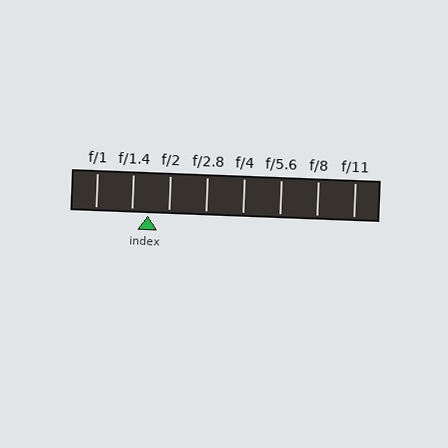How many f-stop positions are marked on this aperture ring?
There are 8 f-stop positions marked.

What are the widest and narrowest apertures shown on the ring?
The widest aperture shown is f/1 and the narrowest is f/11.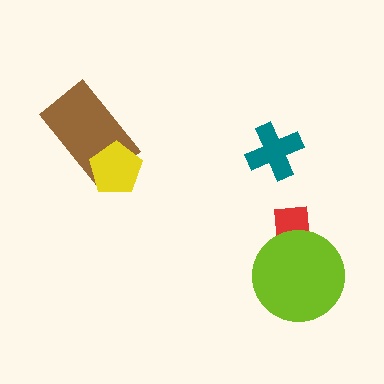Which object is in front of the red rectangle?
The lime circle is in front of the red rectangle.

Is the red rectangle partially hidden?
Yes, it is partially covered by another shape.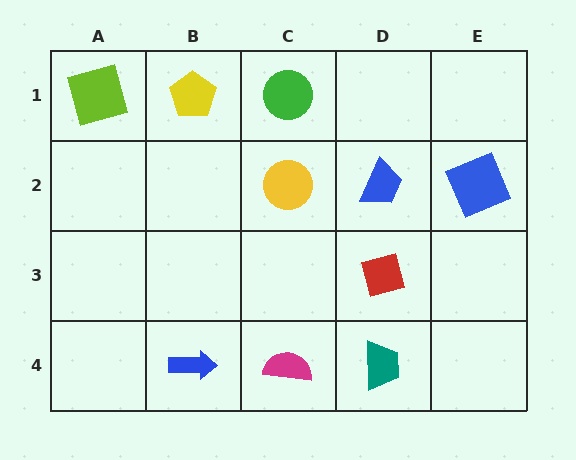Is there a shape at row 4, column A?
No, that cell is empty.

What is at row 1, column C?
A green circle.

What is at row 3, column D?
A red square.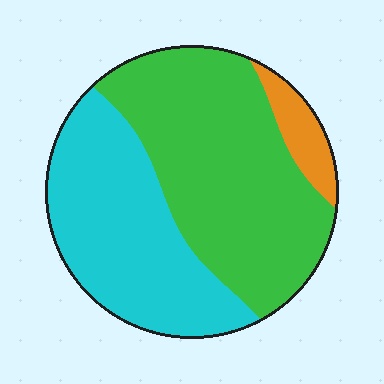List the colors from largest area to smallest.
From largest to smallest: green, cyan, orange.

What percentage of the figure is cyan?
Cyan covers about 40% of the figure.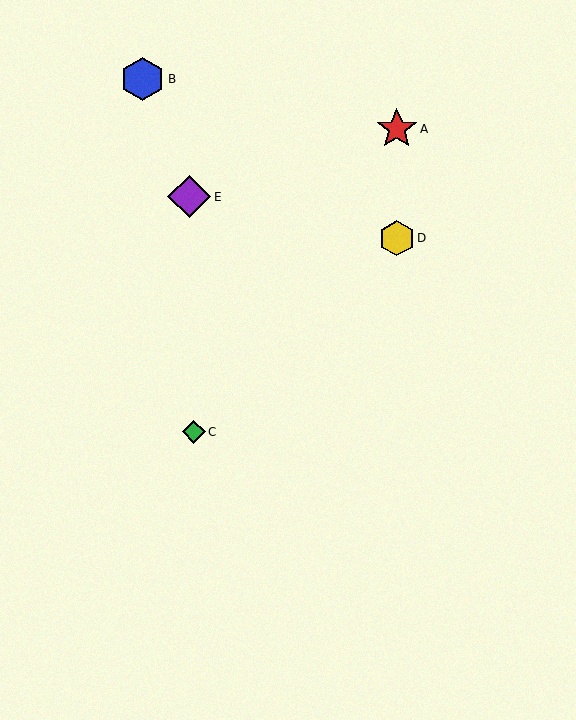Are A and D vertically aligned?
Yes, both are at x≈397.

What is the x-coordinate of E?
Object E is at x≈189.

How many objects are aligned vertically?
2 objects (A, D) are aligned vertically.